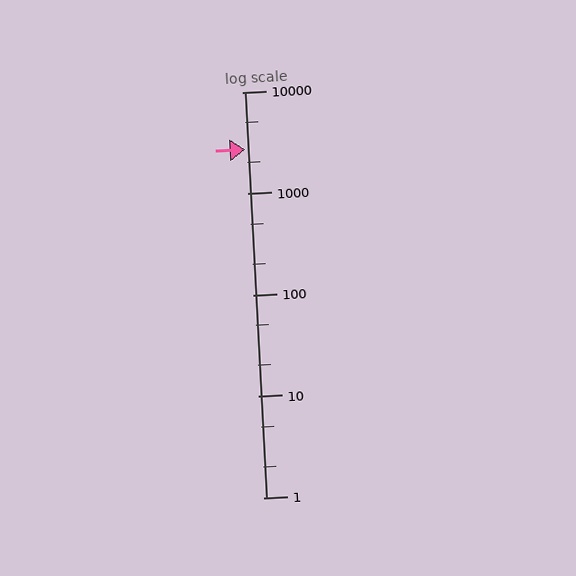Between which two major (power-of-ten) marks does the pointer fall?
The pointer is between 1000 and 10000.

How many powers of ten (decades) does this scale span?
The scale spans 4 decades, from 1 to 10000.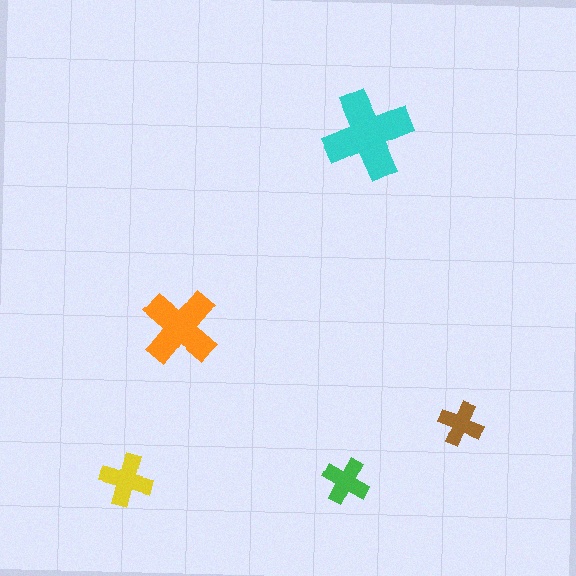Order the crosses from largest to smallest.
the cyan one, the orange one, the yellow one, the green one, the brown one.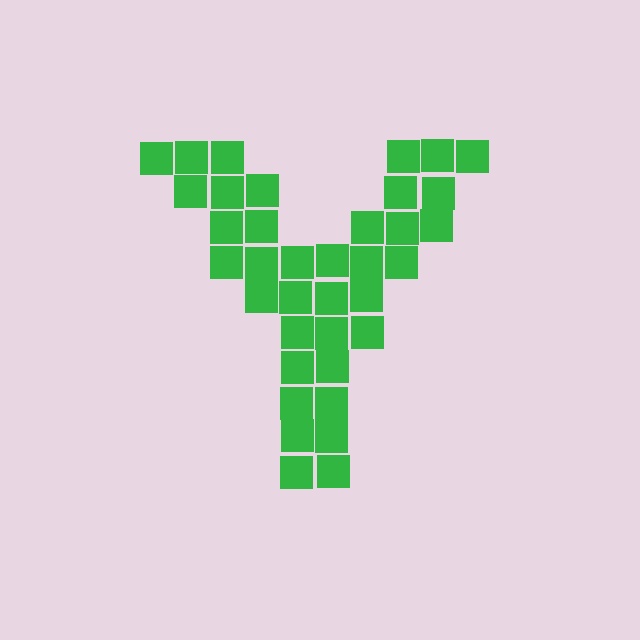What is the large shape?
The large shape is the letter Y.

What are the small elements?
The small elements are squares.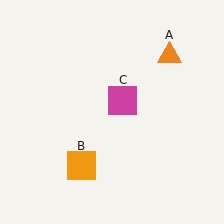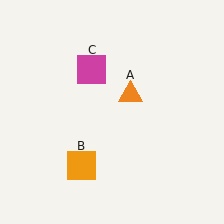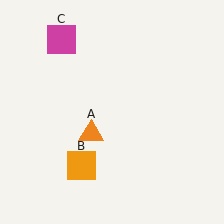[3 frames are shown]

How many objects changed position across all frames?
2 objects changed position: orange triangle (object A), magenta square (object C).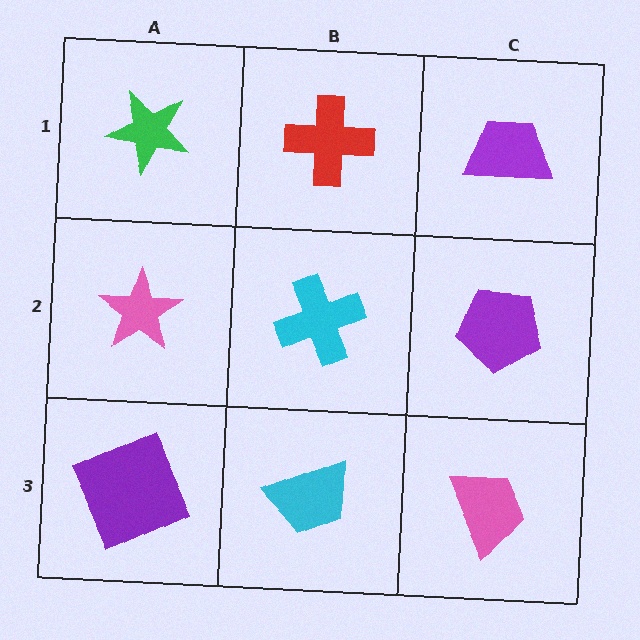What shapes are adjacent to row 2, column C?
A purple trapezoid (row 1, column C), a pink trapezoid (row 3, column C), a cyan cross (row 2, column B).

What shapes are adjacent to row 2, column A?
A green star (row 1, column A), a purple square (row 3, column A), a cyan cross (row 2, column B).